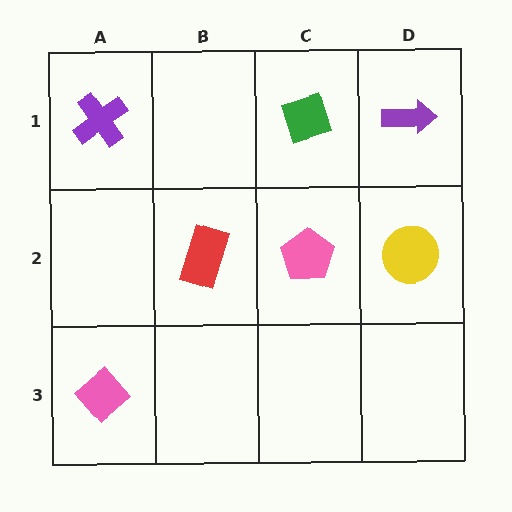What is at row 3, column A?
A pink diamond.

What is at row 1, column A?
A purple cross.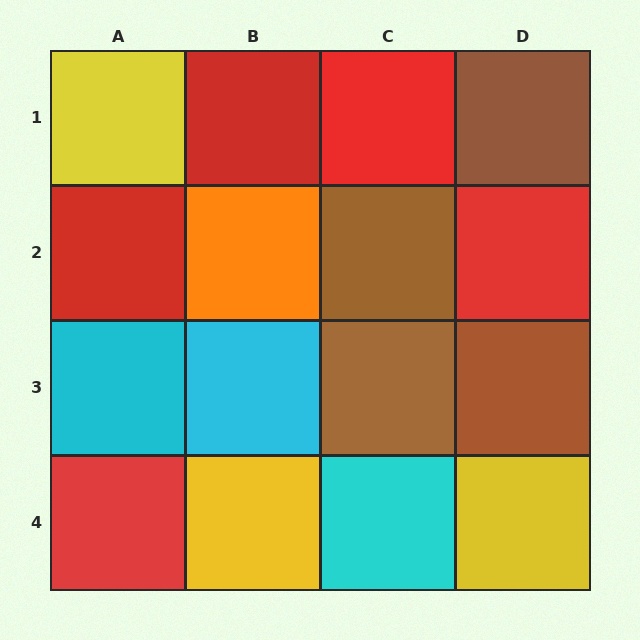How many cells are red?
5 cells are red.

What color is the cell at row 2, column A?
Red.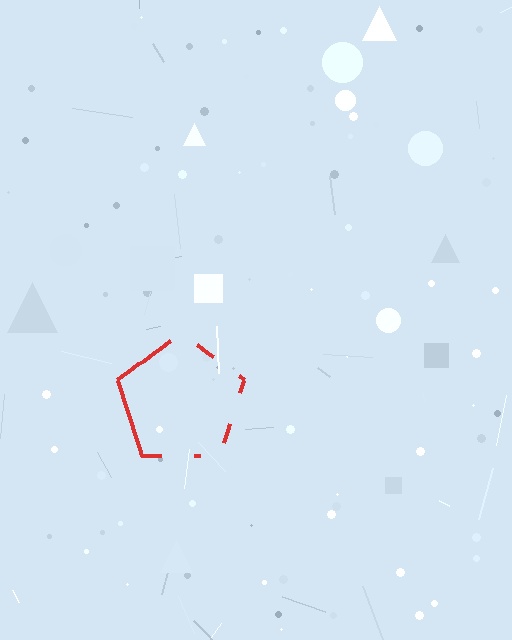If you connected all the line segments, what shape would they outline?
They would outline a pentagon.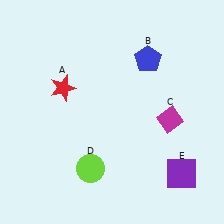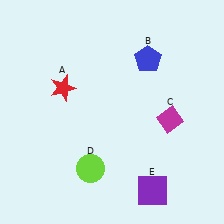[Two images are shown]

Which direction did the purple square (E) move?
The purple square (E) moved left.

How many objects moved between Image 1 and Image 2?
1 object moved between the two images.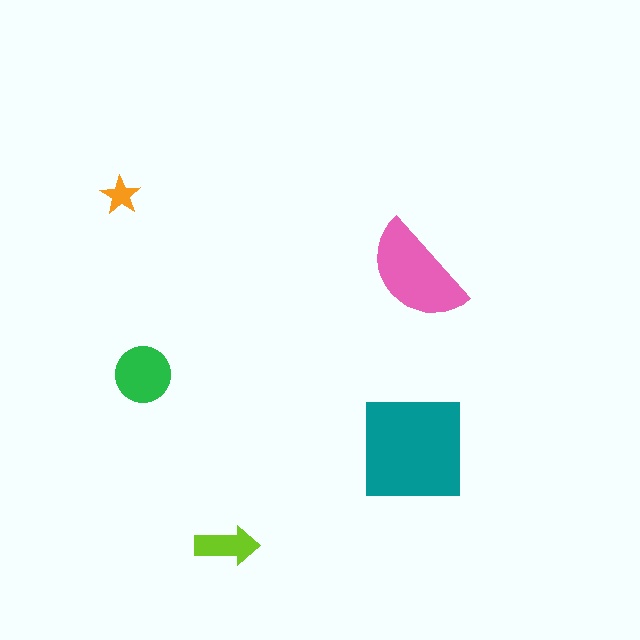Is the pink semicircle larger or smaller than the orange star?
Larger.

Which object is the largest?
The teal square.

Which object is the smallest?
The orange star.